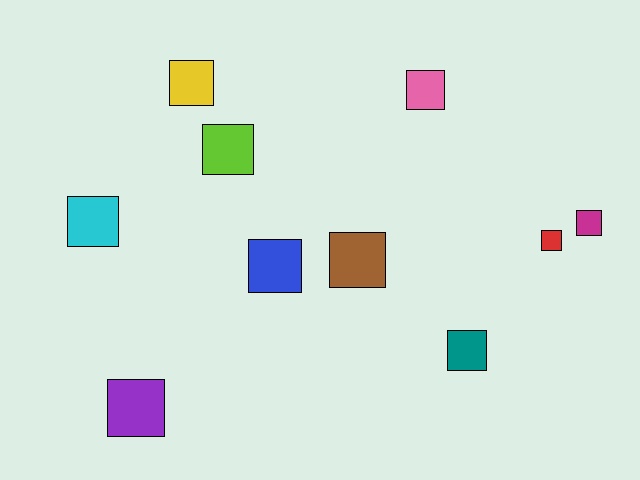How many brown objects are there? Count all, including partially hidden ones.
There is 1 brown object.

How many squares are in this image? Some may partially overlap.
There are 10 squares.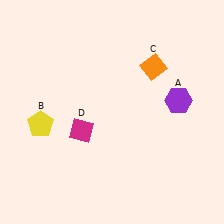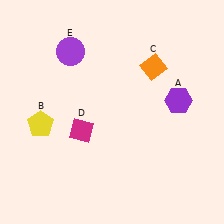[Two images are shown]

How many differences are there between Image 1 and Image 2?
There is 1 difference between the two images.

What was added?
A purple circle (E) was added in Image 2.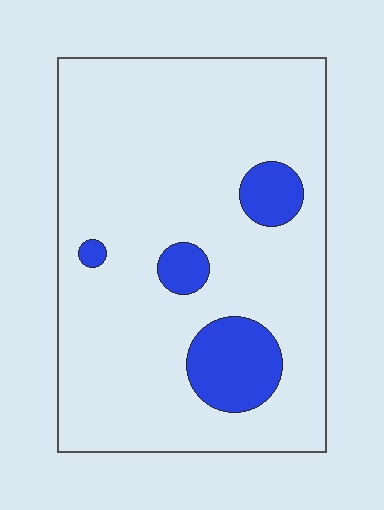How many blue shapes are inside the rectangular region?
4.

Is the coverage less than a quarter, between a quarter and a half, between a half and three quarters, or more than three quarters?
Less than a quarter.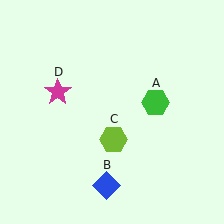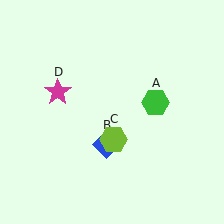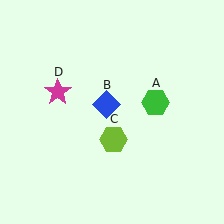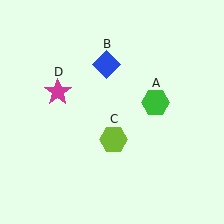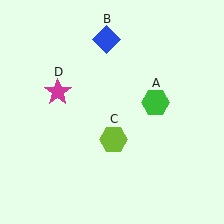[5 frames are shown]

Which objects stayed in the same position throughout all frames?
Green hexagon (object A) and lime hexagon (object C) and magenta star (object D) remained stationary.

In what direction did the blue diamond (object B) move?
The blue diamond (object B) moved up.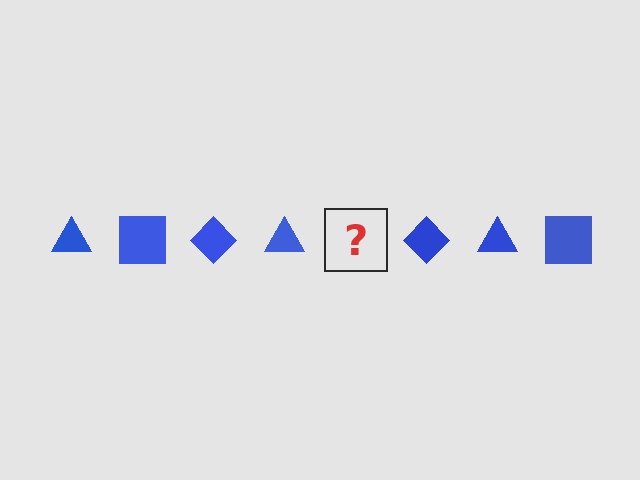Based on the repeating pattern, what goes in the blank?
The blank should be a blue square.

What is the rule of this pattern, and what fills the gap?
The rule is that the pattern cycles through triangle, square, diamond shapes in blue. The gap should be filled with a blue square.